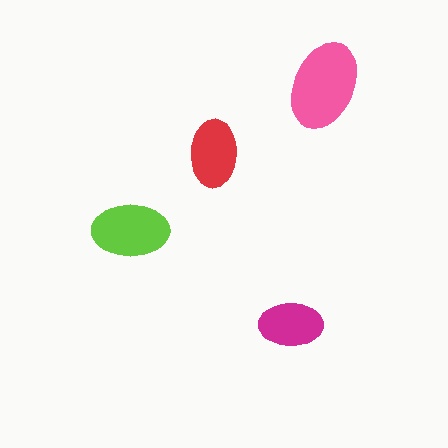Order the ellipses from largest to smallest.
the pink one, the lime one, the red one, the magenta one.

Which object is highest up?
The pink ellipse is topmost.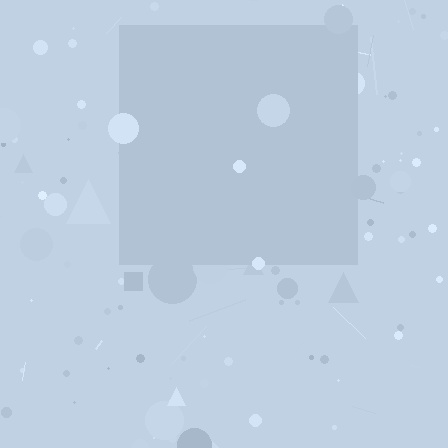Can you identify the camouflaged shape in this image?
The camouflaged shape is a square.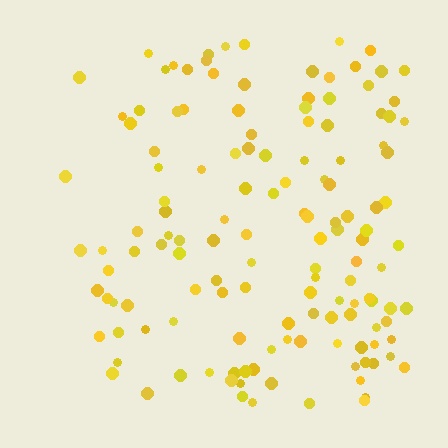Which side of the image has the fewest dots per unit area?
The left.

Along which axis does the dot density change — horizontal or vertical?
Horizontal.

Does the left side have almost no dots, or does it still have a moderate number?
Still a moderate number, just noticeably fewer than the right.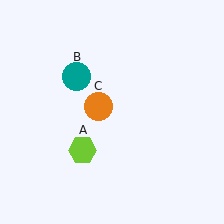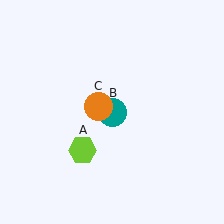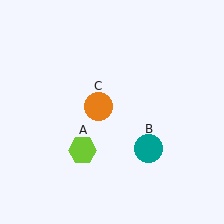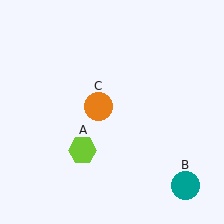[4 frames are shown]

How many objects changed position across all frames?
1 object changed position: teal circle (object B).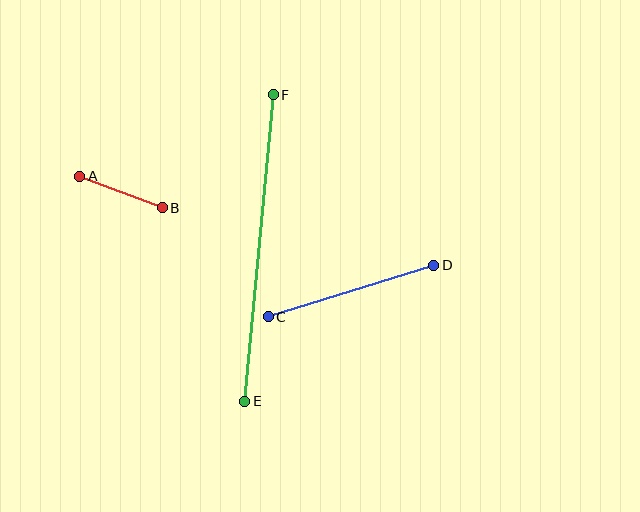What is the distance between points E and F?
The distance is approximately 308 pixels.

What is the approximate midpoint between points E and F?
The midpoint is at approximately (259, 248) pixels.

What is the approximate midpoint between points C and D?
The midpoint is at approximately (351, 291) pixels.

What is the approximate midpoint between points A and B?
The midpoint is at approximately (121, 192) pixels.